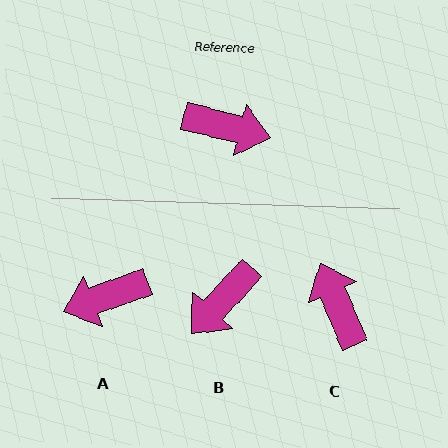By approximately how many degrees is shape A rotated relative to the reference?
Approximately 146 degrees clockwise.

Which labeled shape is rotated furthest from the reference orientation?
A, about 146 degrees away.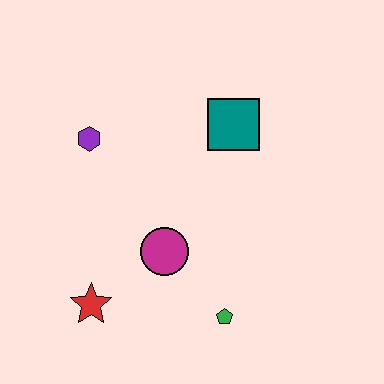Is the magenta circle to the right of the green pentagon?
No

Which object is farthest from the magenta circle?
The teal square is farthest from the magenta circle.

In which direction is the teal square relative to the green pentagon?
The teal square is above the green pentagon.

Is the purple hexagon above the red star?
Yes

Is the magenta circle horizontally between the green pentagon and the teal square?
No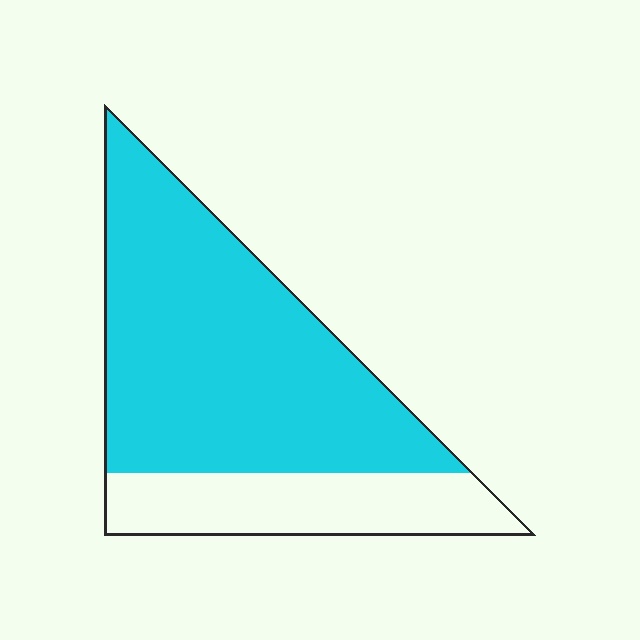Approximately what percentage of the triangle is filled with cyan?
Approximately 75%.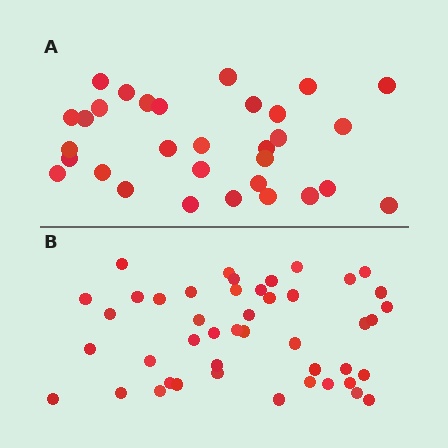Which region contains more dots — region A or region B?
Region B (the bottom region) has more dots.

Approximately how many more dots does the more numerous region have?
Region B has approximately 15 more dots than region A.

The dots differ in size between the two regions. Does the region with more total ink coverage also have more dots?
No. Region A has more total ink coverage because its dots are larger, but region B actually contains more individual dots. Total area can be misleading — the number of items is what matters here.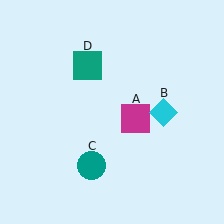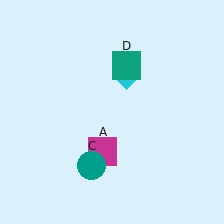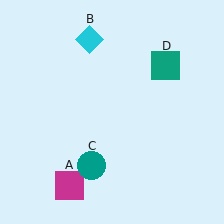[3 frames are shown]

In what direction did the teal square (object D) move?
The teal square (object D) moved right.